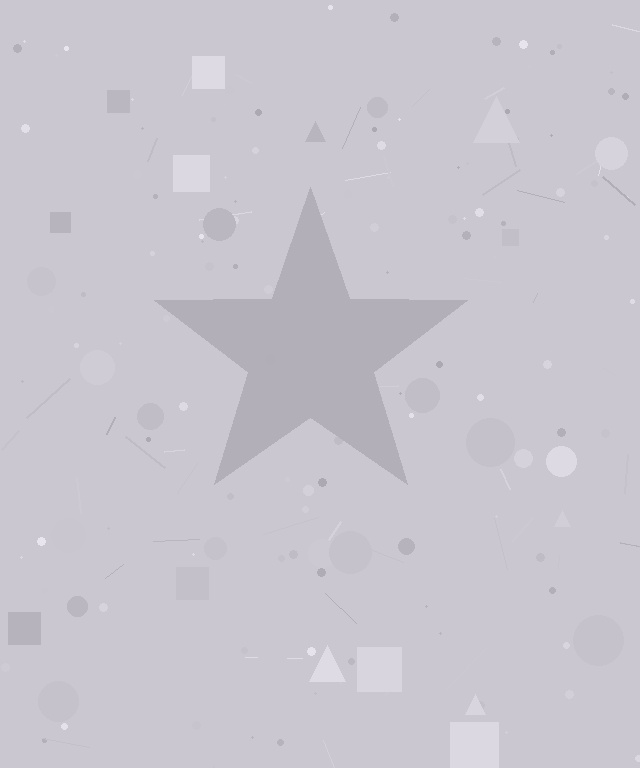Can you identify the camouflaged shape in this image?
The camouflaged shape is a star.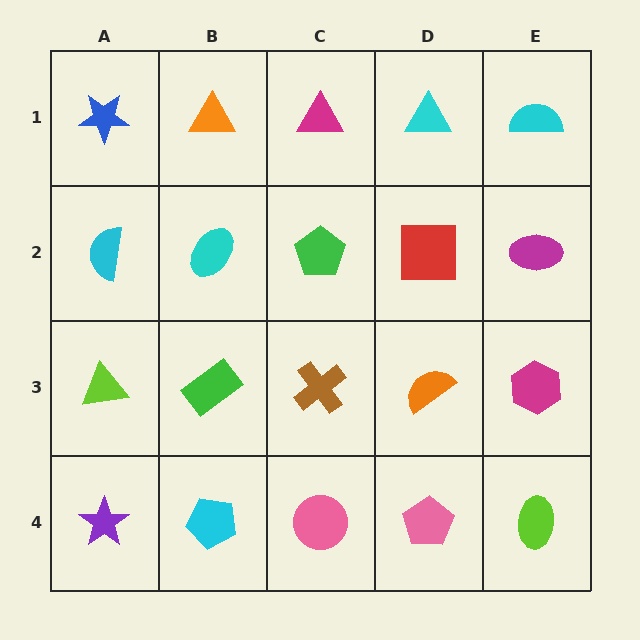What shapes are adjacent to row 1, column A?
A cyan semicircle (row 2, column A), an orange triangle (row 1, column B).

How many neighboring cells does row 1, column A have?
2.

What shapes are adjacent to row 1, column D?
A red square (row 2, column D), a magenta triangle (row 1, column C), a cyan semicircle (row 1, column E).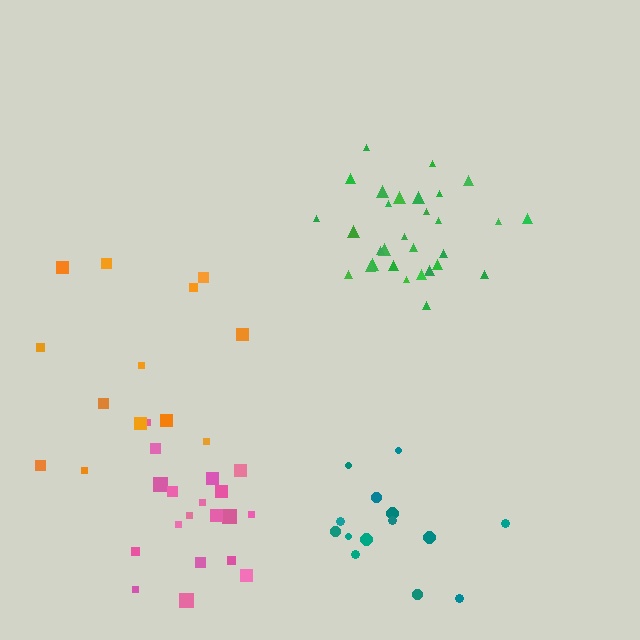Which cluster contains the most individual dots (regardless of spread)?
Green (30).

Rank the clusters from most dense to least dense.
green, pink, teal, orange.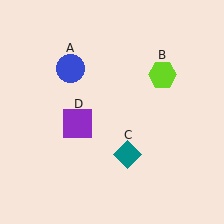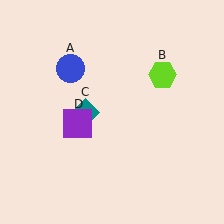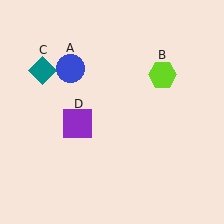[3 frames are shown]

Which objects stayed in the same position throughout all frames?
Blue circle (object A) and lime hexagon (object B) and purple square (object D) remained stationary.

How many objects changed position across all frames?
1 object changed position: teal diamond (object C).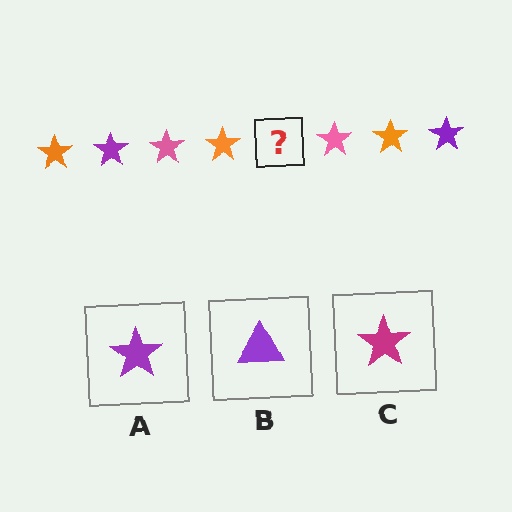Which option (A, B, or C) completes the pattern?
A.